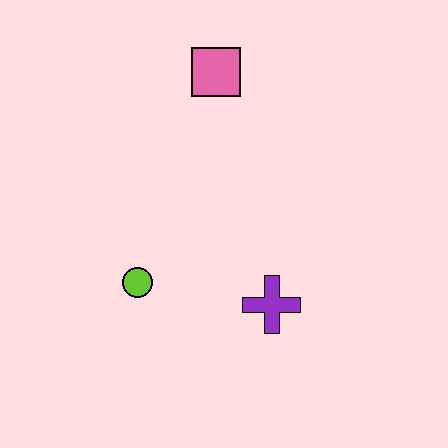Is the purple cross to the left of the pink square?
No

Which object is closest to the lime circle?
The purple cross is closest to the lime circle.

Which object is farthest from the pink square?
The purple cross is farthest from the pink square.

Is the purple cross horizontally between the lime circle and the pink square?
No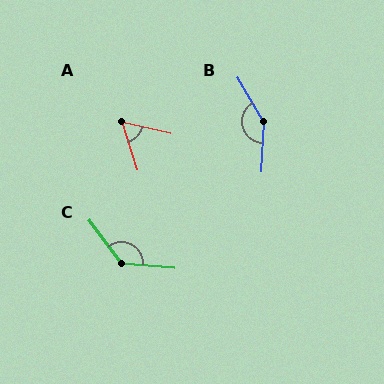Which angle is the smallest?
A, at approximately 60 degrees.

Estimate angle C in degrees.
Approximately 131 degrees.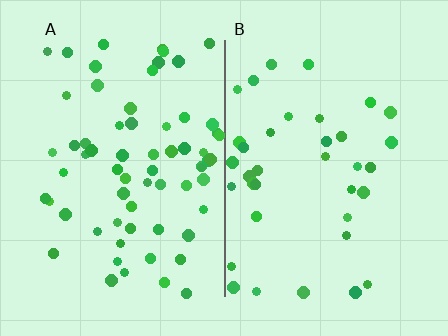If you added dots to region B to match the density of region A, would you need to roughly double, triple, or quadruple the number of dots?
Approximately double.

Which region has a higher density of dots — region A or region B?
A (the left).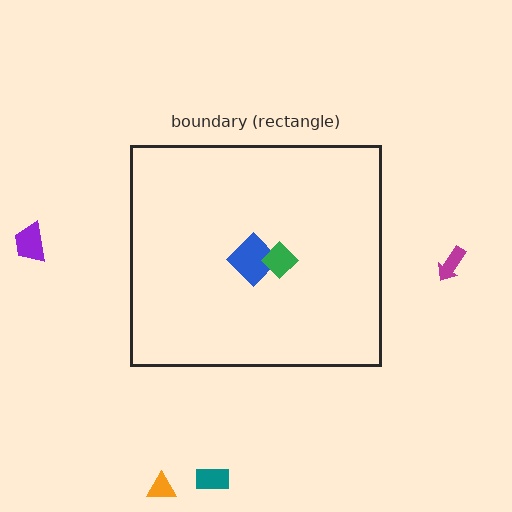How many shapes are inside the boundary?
2 inside, 4 outside.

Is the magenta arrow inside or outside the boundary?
Outside.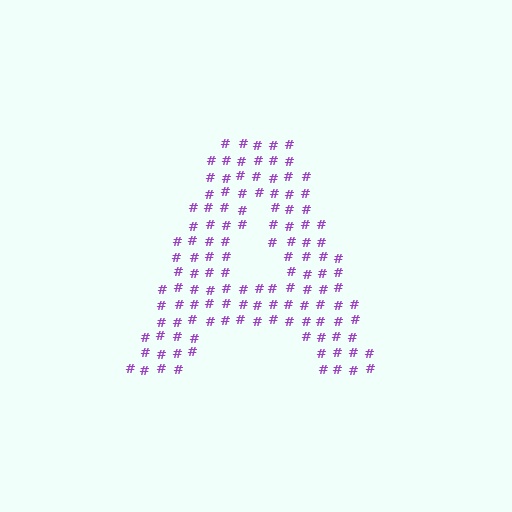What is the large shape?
The large shape is the letter A.